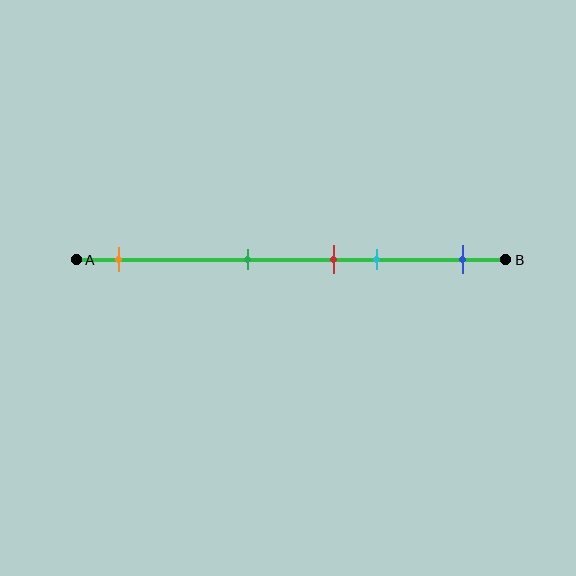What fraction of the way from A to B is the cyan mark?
The cyan mark is approximately 70% (0.7) of the way from A to B.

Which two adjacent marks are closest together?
The red and cyan marks are the closest adjacent pair.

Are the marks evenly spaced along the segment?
No, the marks are not evenly spaced.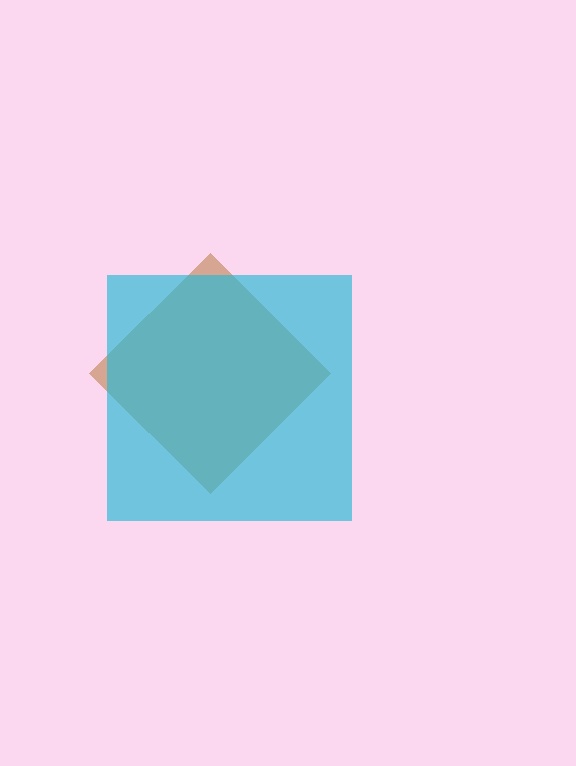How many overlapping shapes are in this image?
There are 2 overlapping shapes in the image.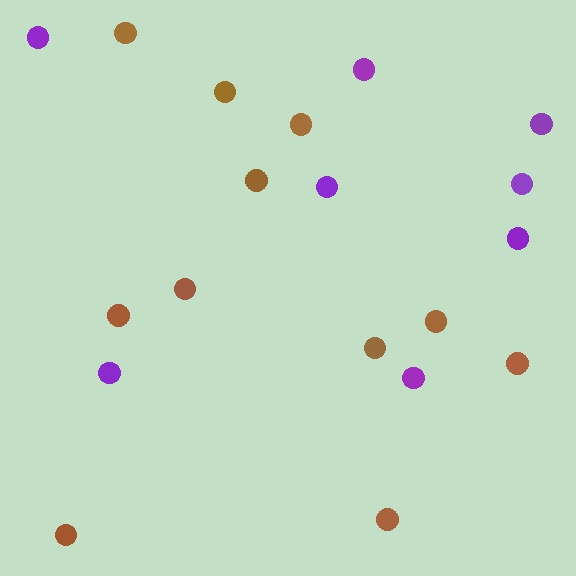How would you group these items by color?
There are 2 groups: one group of brown circles (11) and one group of purple circles (8).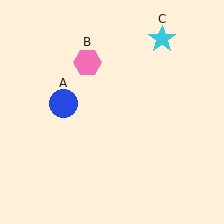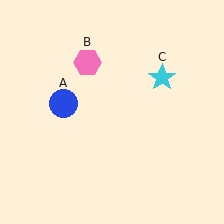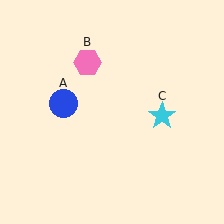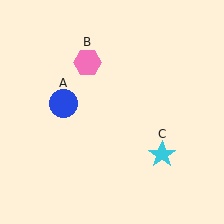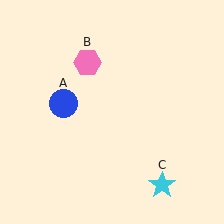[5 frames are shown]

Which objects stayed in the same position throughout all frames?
Blue circle (object A) and pink hexagon (object B) remained stationary.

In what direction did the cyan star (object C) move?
The cyan star (object C) moved down.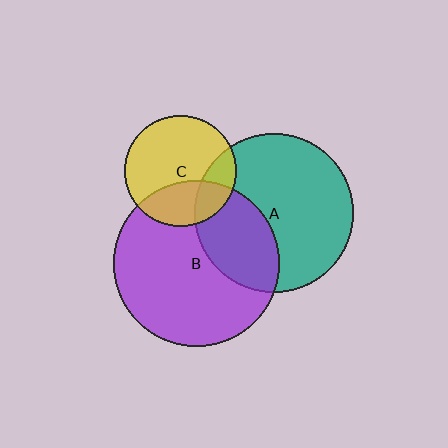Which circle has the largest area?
Circle B (purple).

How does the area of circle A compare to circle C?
Approximately 2.0 times.